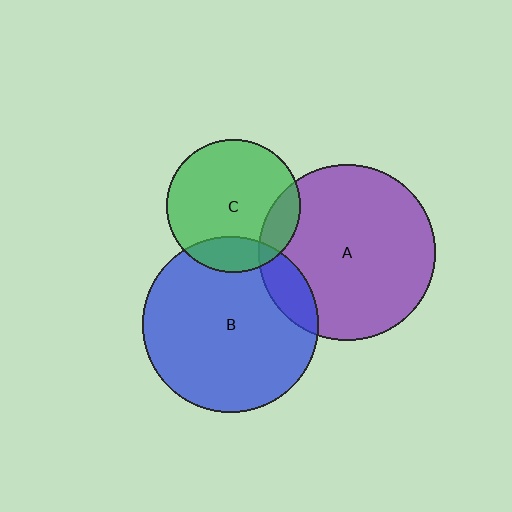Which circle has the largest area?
Circle A (purple).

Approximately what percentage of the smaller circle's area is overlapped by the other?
Approximately 10%.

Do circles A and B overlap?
Yes.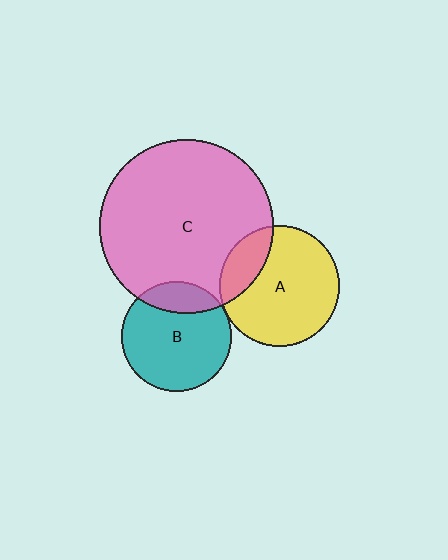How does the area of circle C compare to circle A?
Approximately 2.1 times.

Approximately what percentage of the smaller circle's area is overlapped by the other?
Approximately 5%.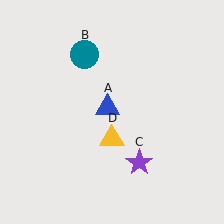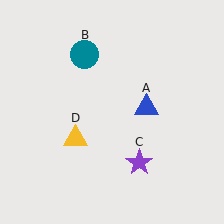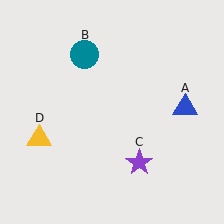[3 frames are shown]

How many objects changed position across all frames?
2 objects changed position: blue triangle (object A), yellow triangle (object D).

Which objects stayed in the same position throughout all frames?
Teal circle (object B) and purple star (object C) remained stationary.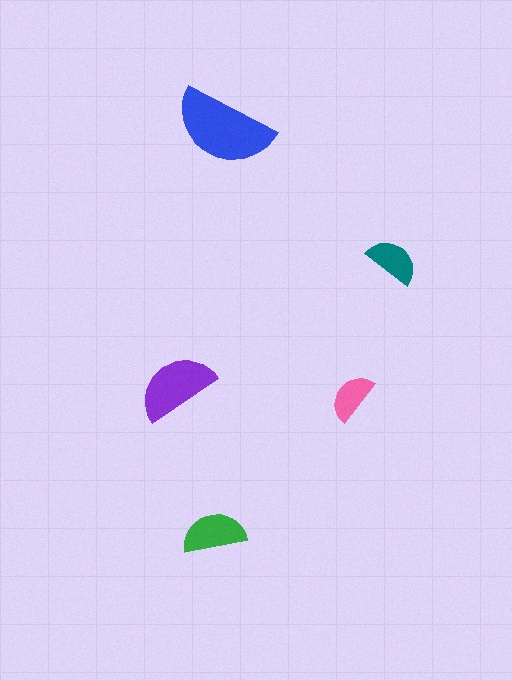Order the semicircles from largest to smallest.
the blue one, the purple one, the green one, the teal one, the pink one.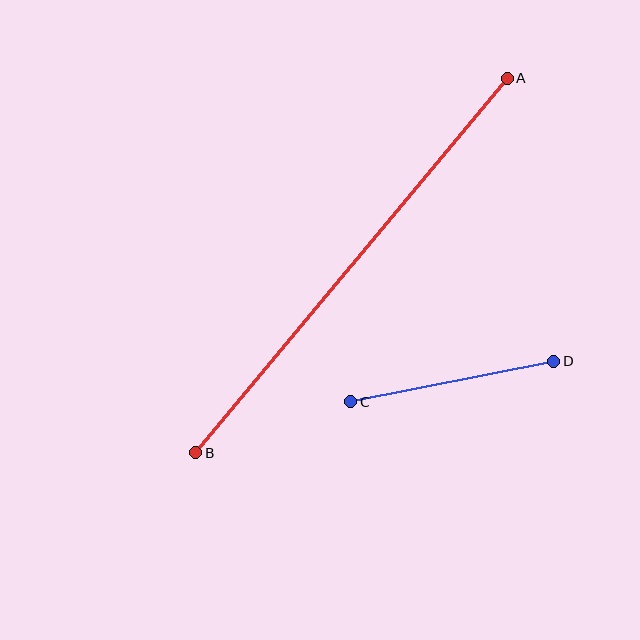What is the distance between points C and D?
The distance is approximately 207 pixels.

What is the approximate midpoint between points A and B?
The midpoint is at approximately (351, 266) pixels.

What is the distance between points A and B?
The distance is approximately 487 pixels.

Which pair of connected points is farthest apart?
Points A and B are farthest apart.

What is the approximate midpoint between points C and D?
The midpoint is at approximately (452, 382) pixels.